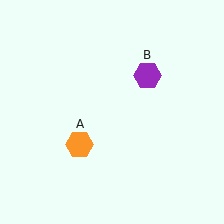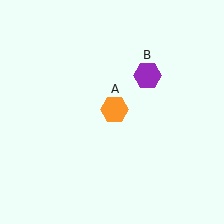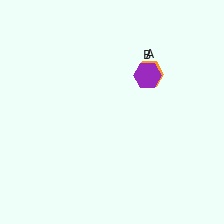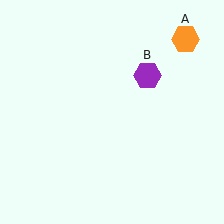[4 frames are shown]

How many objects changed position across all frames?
1 object changed position: orange hexagon (object A).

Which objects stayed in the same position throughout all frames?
Purple hexagon (object B) remained stationary.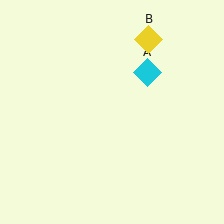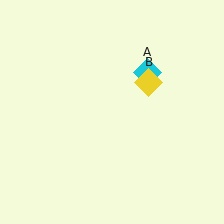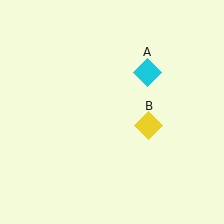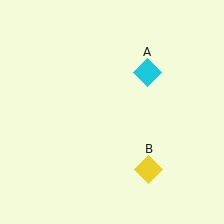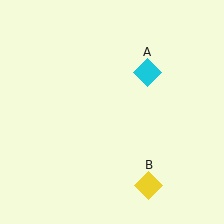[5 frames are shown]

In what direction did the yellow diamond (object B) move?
The yellow diamond (object B) moved down.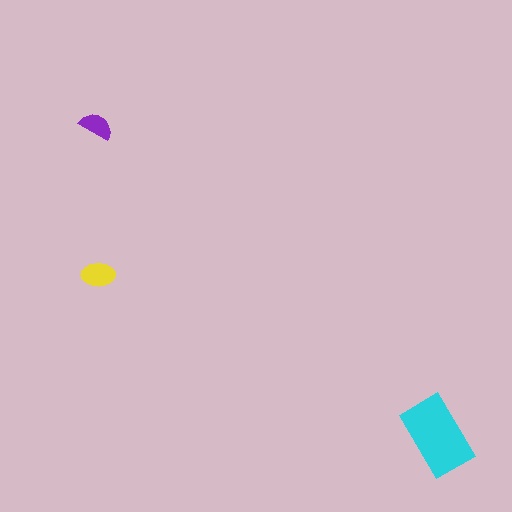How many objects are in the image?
There are 3 objects in the image.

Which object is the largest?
The cyan rectangle.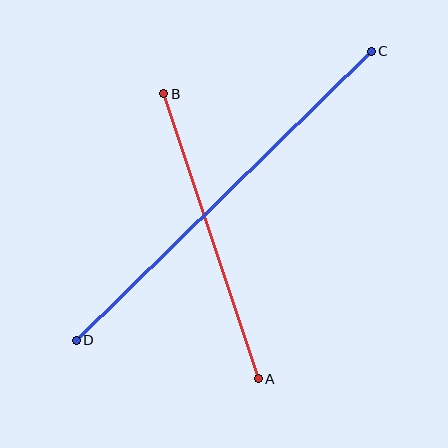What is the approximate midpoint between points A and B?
The midpoint is at approximately (211, 236) pixels.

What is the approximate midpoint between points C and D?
The midpoint is at approximately (224, 196) pixels.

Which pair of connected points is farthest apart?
Points C and D are farthest apart.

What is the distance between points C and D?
The distance is approximately 413 pixels.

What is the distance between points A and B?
The distance is approximately 301 pixels.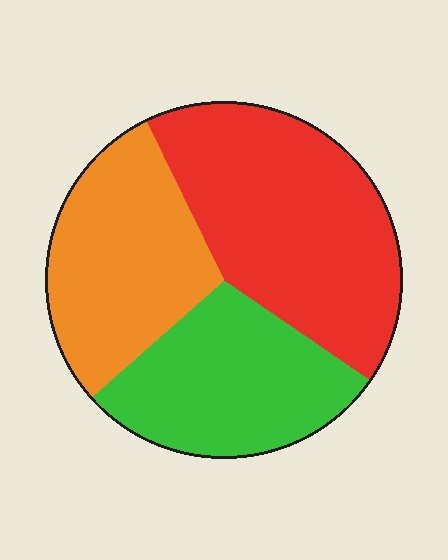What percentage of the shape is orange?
Orange takes up about one third (1/3) of the shape.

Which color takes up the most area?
Red, at roughly 40%.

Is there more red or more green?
Red.